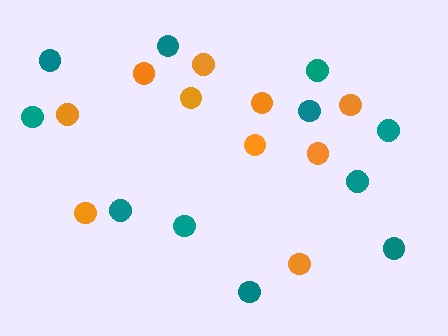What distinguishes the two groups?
There are 2 groups: one group of teal circles (11) and one group of orange circles (10).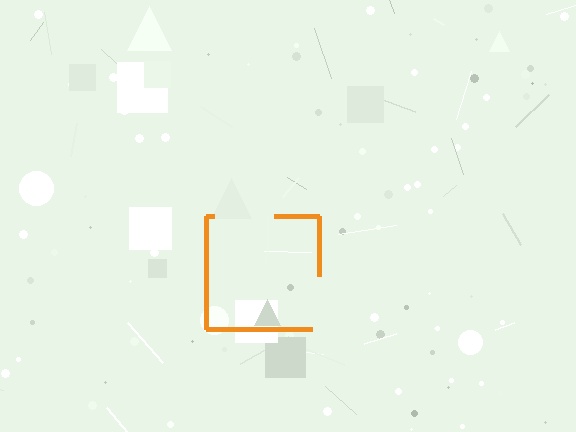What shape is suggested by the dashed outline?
The dashed outline suggests a square.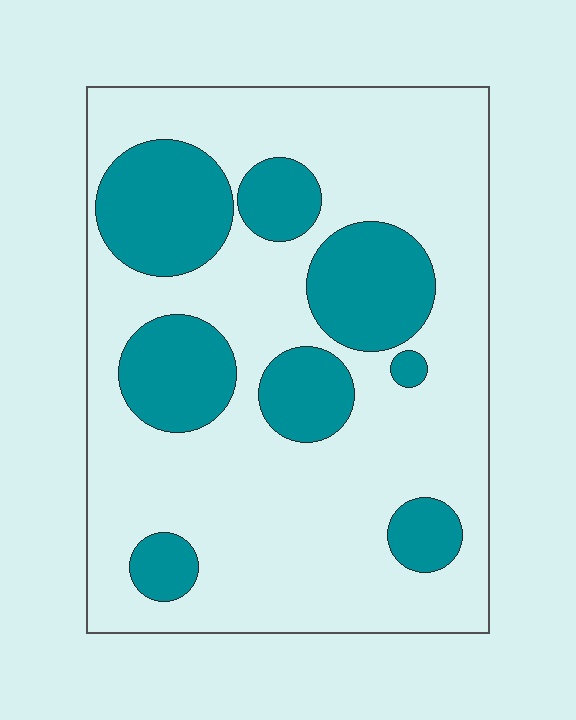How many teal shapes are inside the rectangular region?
8.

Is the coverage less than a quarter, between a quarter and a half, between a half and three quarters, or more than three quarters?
Between a quarter and a half.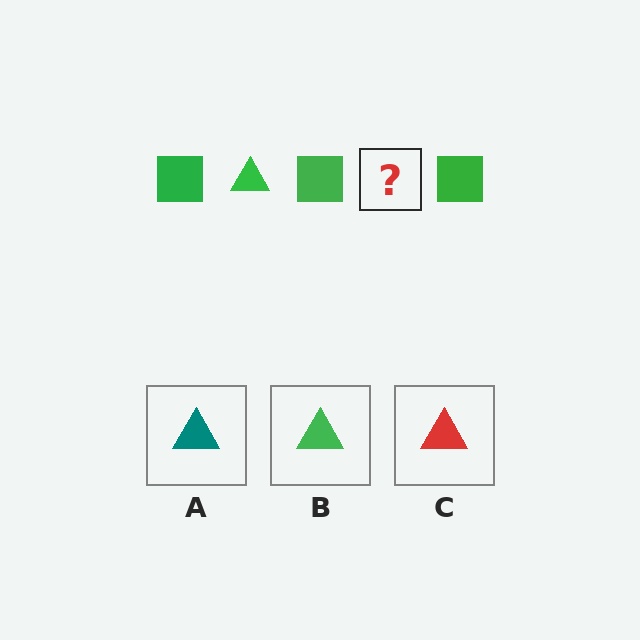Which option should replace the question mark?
Option B.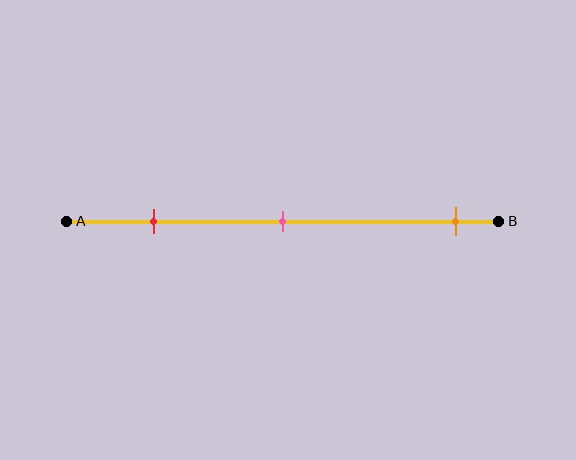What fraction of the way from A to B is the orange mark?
The orange mark is approximately 90% (0.9) of the way from A to B.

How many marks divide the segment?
There are 3 marks dividing the segment.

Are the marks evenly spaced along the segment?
No, the marks are not evenly spaced.